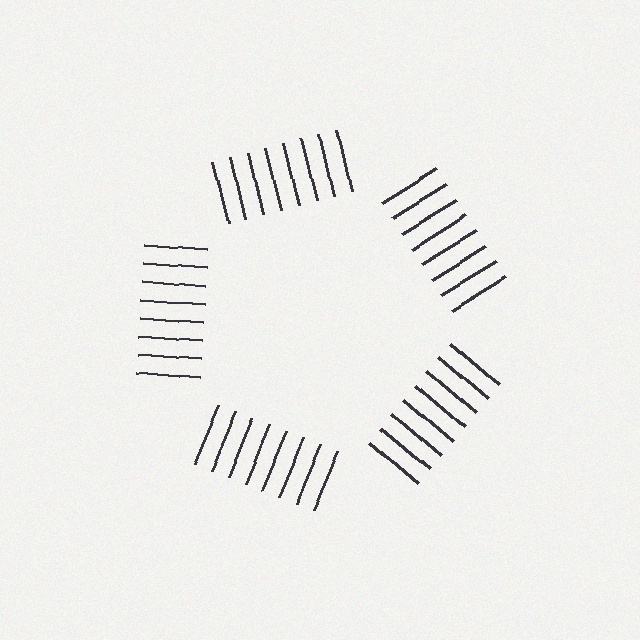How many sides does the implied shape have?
5 sides — the line-ends trace a pentagon.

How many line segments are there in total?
40 — 8 along each of the 5 edges.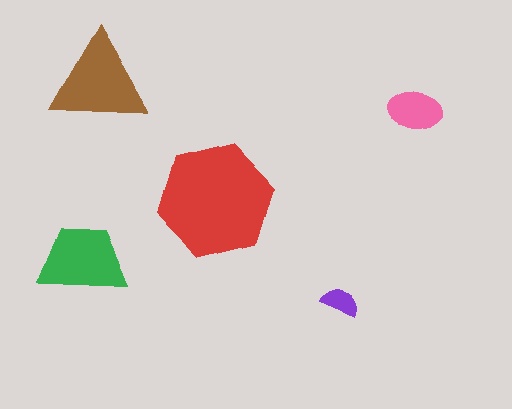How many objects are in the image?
There are 5 objects in the image.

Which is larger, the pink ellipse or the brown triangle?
The brown triangle.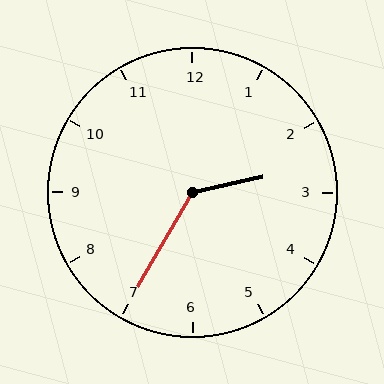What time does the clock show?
2:35.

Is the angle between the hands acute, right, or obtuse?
It is obtuse.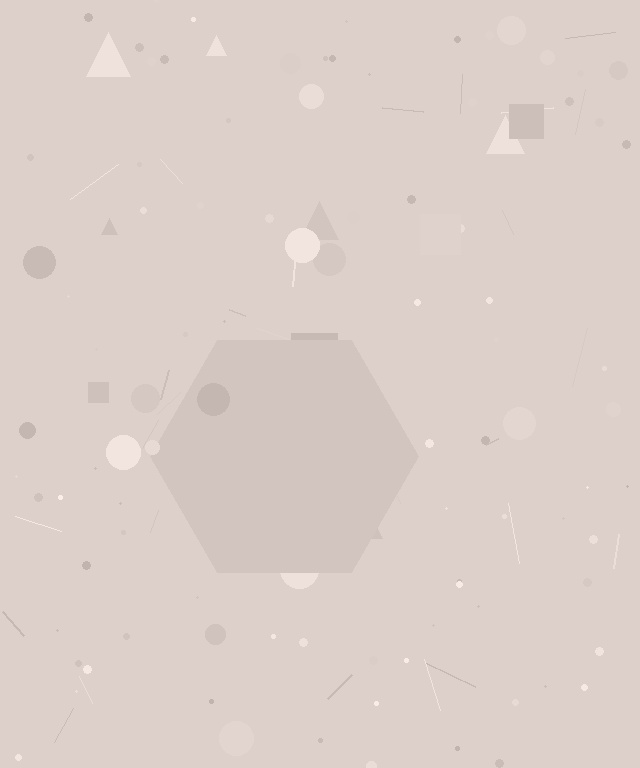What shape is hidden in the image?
A hexagon is hidden in the image.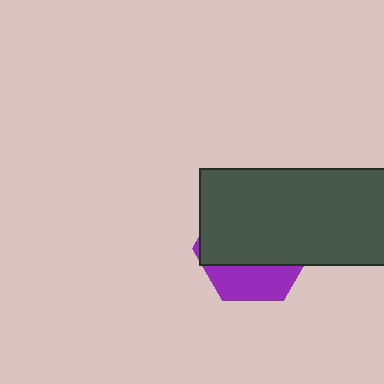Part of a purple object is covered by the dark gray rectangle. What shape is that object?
It is a hexagon.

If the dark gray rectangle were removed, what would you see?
You would see the complete purple hexagon.